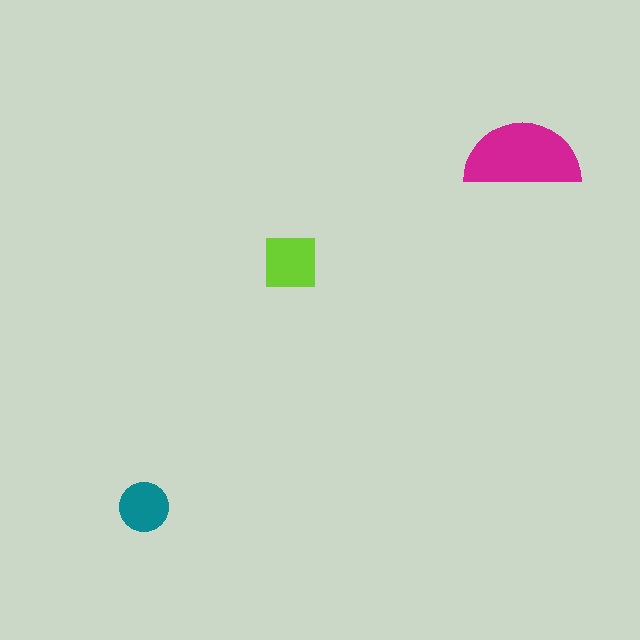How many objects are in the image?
There are 3 objects in the image.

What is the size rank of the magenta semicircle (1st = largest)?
1st.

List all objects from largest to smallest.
The magenta semicircle, the lime square, the teal circle.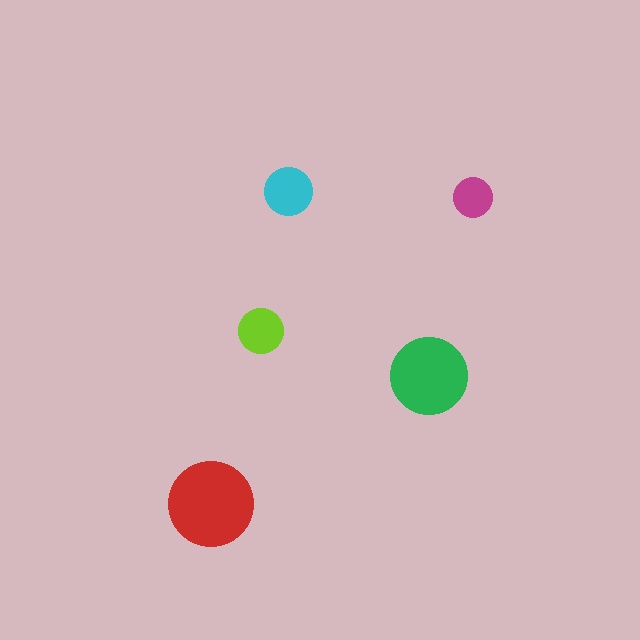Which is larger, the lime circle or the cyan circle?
The cyan one.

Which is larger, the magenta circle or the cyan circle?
The cyan one.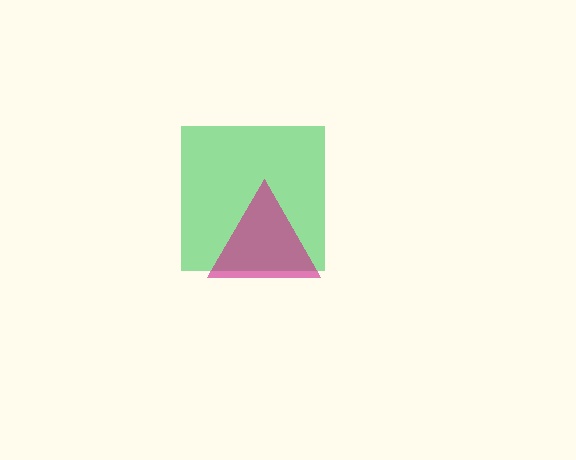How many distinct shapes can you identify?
There are 2 distinct shapes: a green square, a magenta triangle.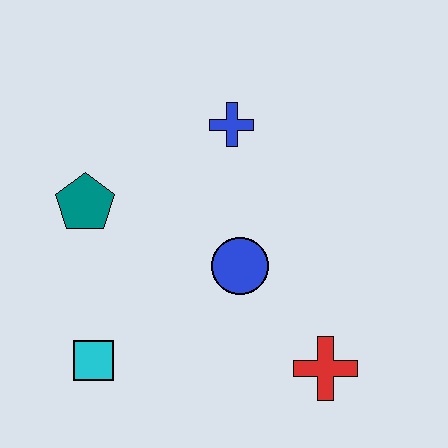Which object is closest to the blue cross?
The blue circle is closest to the blue cross.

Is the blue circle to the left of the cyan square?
No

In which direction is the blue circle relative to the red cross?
The blue circle is above the red cross.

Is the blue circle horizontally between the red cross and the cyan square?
Yes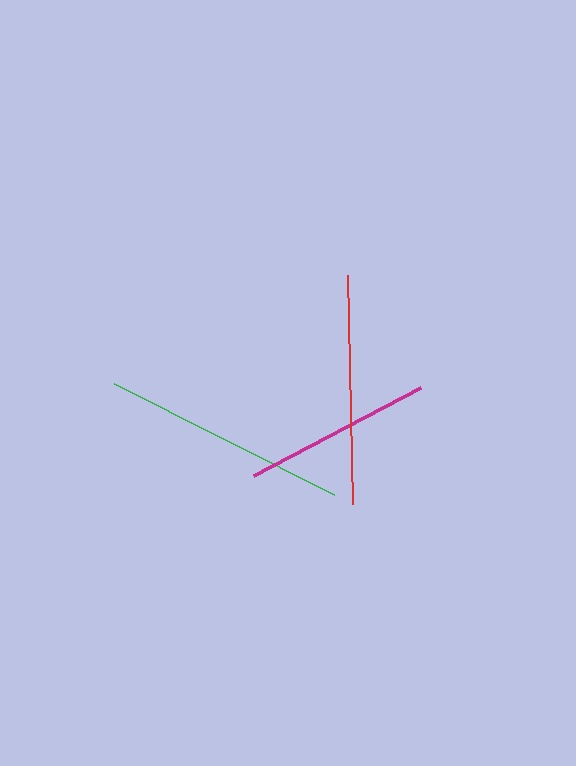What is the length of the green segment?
The green segment is approximately 246 pixels long.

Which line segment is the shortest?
The magenta line is the shortest at approximately 189 pixels.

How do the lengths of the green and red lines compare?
The green and red lines are approximately the same length.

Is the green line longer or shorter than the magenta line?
The green line is longer than the magenta line.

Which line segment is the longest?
The green line is the longest at approximately 246 pixels.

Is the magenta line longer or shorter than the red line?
The red line is longer than the magenta line.